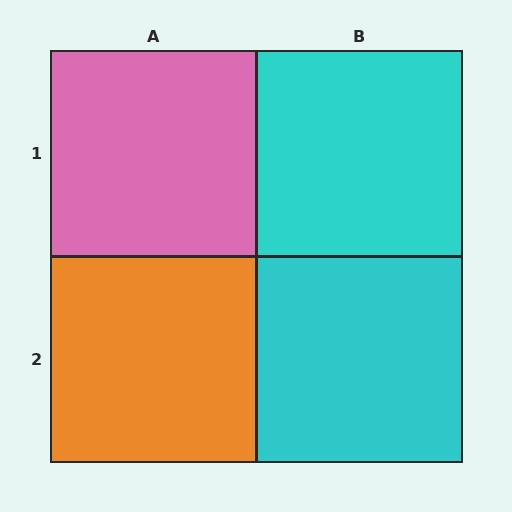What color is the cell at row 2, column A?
Orange.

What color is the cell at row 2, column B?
Cyan.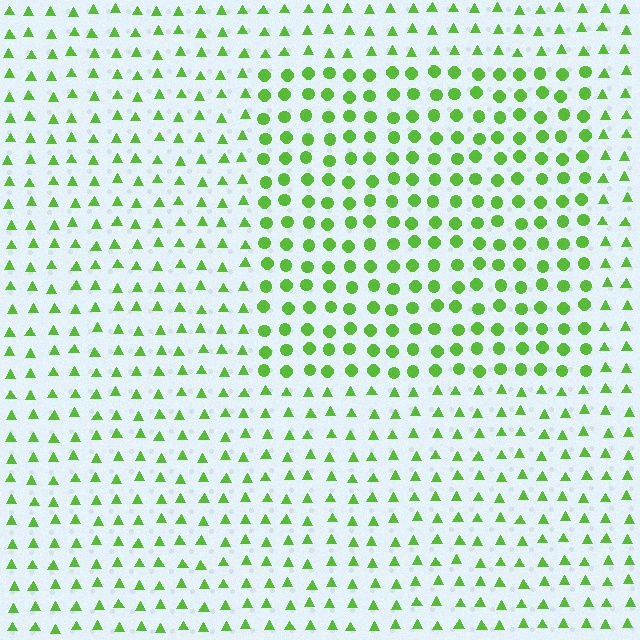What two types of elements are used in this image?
The image uses circles inside the rectangle region and triangles outside it.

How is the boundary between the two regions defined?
The boundary is defined by a change in element shape: circles inside vs. triangles outside. All elements share the same color and spacing.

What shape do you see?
I see a rectangle.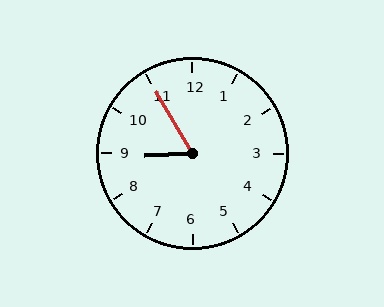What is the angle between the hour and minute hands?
Approximately 62 degrees.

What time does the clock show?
8:55.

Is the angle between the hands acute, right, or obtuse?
It is acute.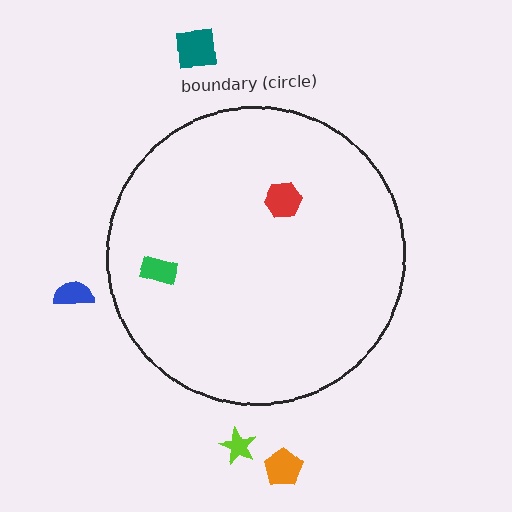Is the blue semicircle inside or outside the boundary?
Outside.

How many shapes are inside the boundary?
2 inside, 4 outside.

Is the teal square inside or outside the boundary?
Outside.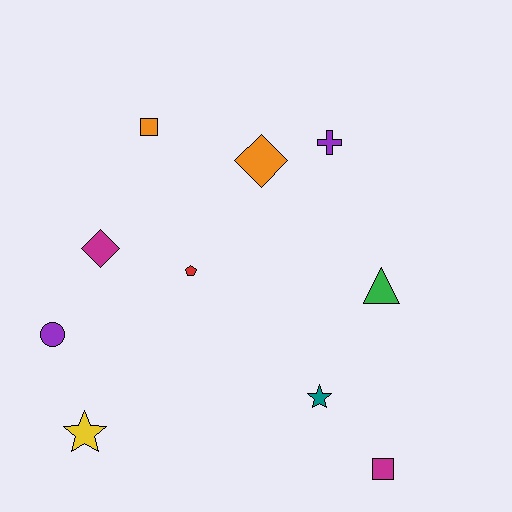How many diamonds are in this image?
There are 2 diamonds.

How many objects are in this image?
There are 10 objects.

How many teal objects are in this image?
There is 1 teal object.